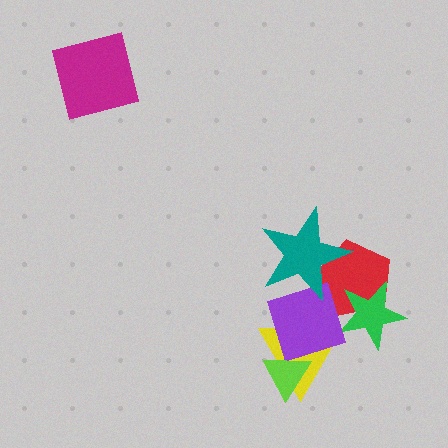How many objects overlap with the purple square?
2 objects overlap with the purple square.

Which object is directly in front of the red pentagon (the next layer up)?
The green star is directly in front of the red pentagon.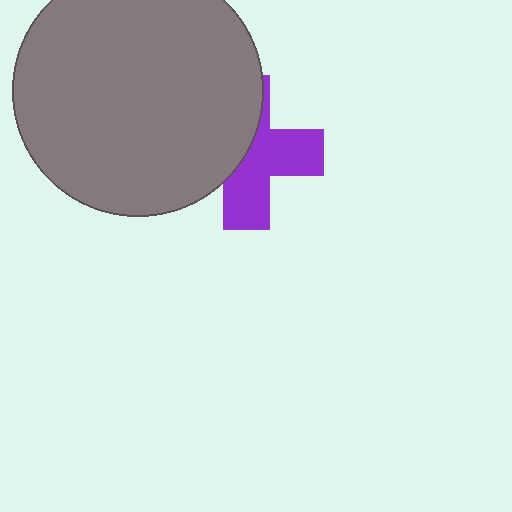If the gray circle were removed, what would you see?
You would see the complete purple cross.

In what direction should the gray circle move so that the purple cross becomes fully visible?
The gray circle should move left. That is the shortest direction to clear the overlap and leave the purple cross fully visible.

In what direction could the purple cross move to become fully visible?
The purple cross could move right. That would shift it out from behind the gray circle entirely.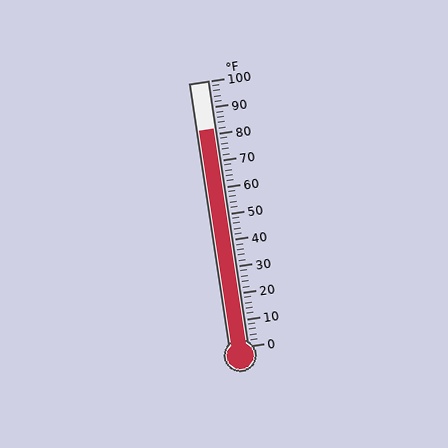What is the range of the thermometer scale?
The thermometer scale ranges from 0°F to 100°F.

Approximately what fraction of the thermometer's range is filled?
The thermometer is filled to approximately 80% of its range.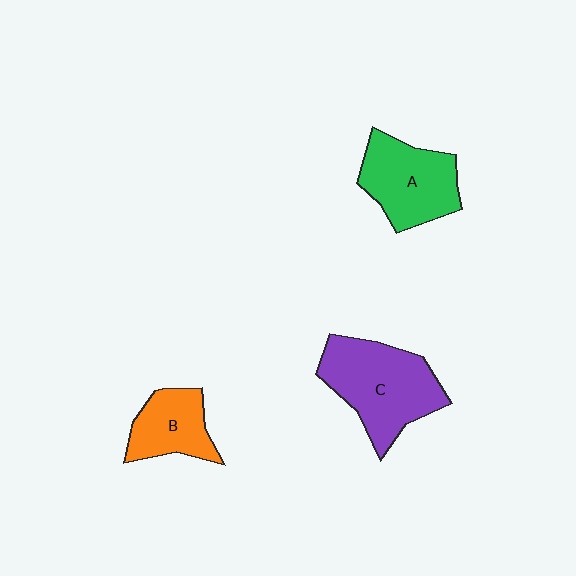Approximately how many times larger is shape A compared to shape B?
Approximately 1.4 times.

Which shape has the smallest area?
Shape B (orange).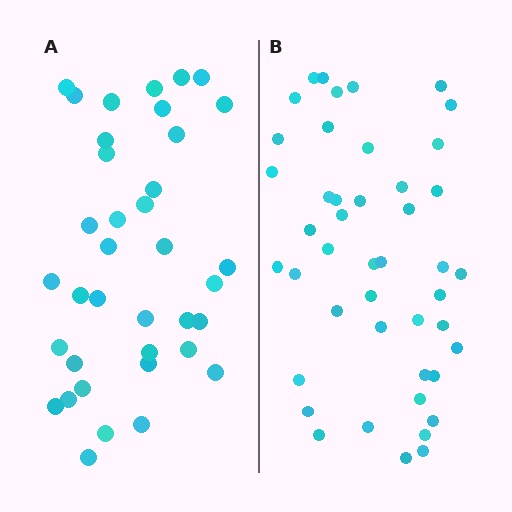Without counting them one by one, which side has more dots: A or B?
Region B (the right region) has more dots.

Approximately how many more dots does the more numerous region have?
Region B has roughly 8 or so more dots than region A.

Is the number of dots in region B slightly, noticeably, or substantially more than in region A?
Region B has only slightly more — the two regions are fairly close. The ratio is roughly 1.2 to 1.